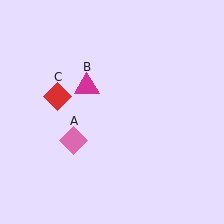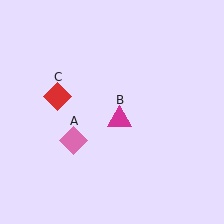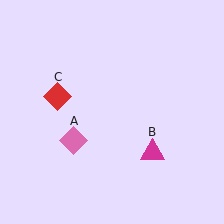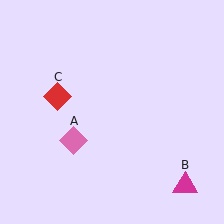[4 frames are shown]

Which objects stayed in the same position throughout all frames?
Pink diamond (object A) and red diamond (object C) remained stationary.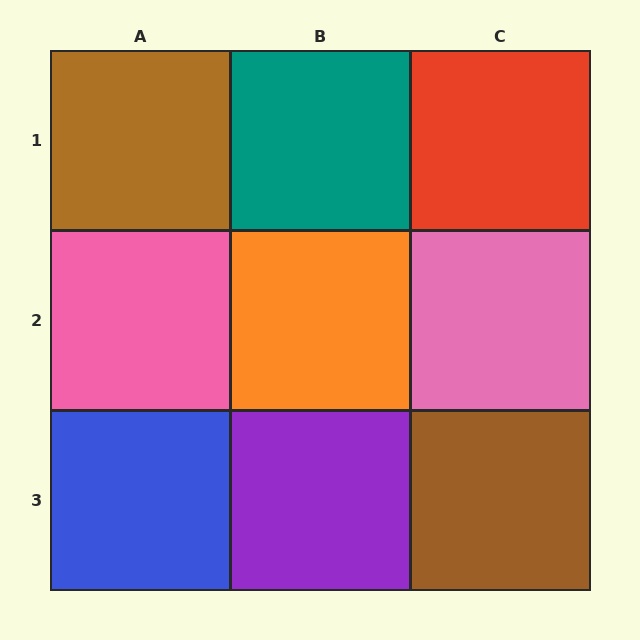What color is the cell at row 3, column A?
Blue.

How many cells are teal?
1 cell is teal.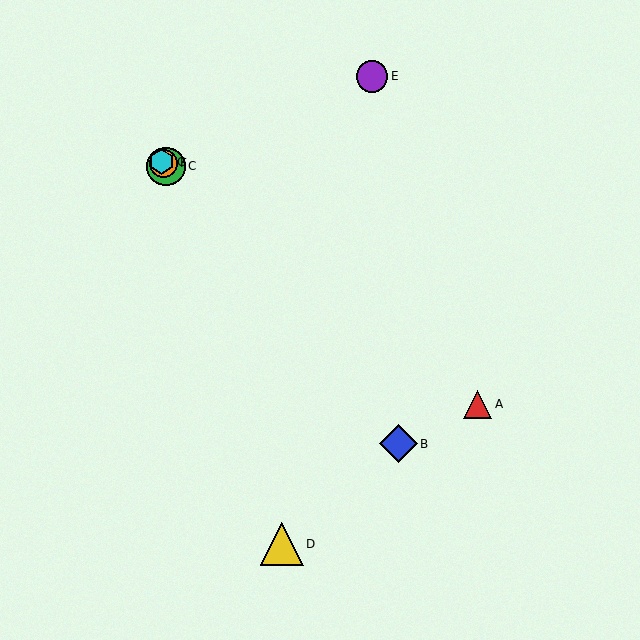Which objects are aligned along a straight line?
Objects B, C, F, G are aligned along a straight line.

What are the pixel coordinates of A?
Object A is at (478, 404).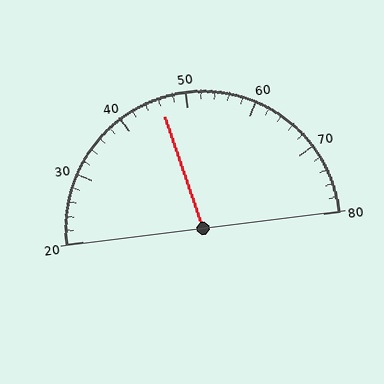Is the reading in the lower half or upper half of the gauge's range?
The reading is in the lower half of the range (20 to 80).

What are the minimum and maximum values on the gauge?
The gauge ranges from 20 to 80.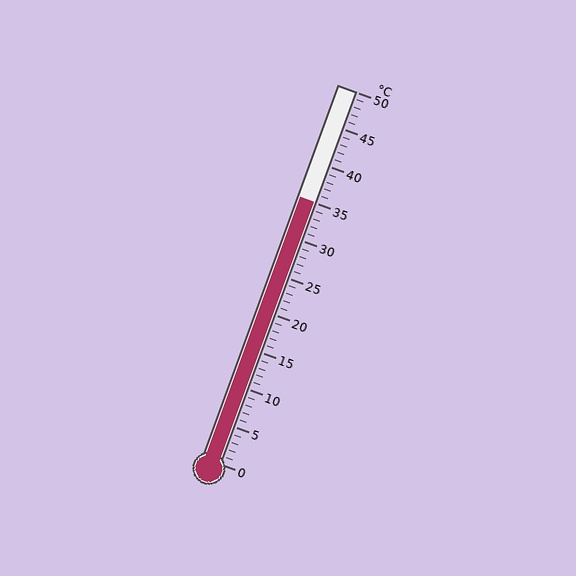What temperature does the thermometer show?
The thermometer shows approximately 35°C.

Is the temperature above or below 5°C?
The temperature is above 5°C.